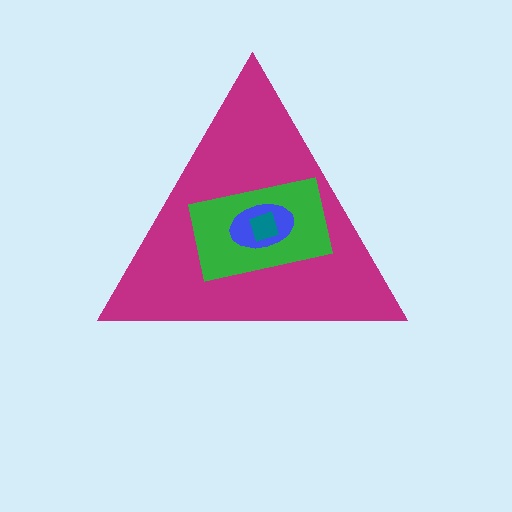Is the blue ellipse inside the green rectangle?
Yes.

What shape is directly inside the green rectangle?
The blue ellipse.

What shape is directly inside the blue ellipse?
The teal diamond.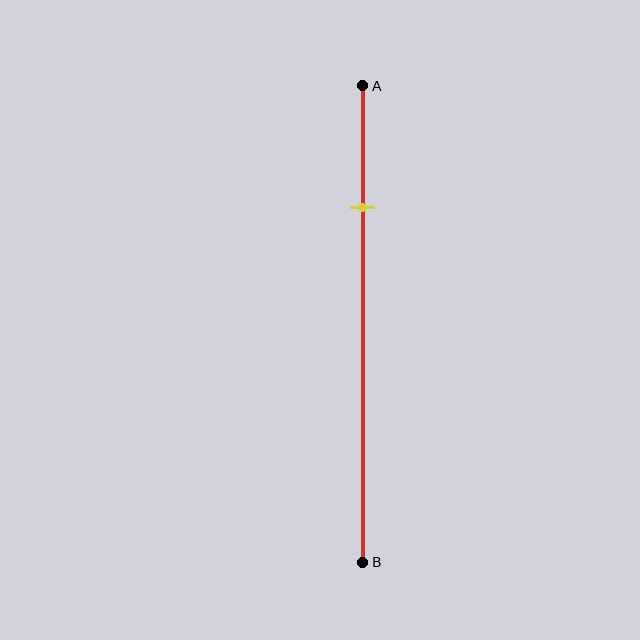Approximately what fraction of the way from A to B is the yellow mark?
The yellow mark is approximately 25% of the way from A to B.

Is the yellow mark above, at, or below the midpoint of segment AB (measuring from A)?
The yellow mark is above the midpoint of segment AB.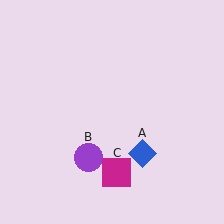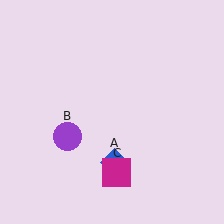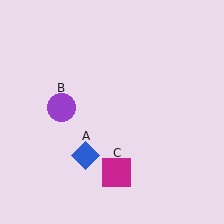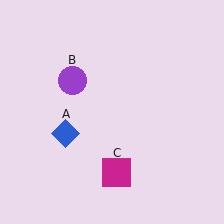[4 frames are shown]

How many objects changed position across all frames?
2 objects changed position: blue diamond (object A), purple circle (object B).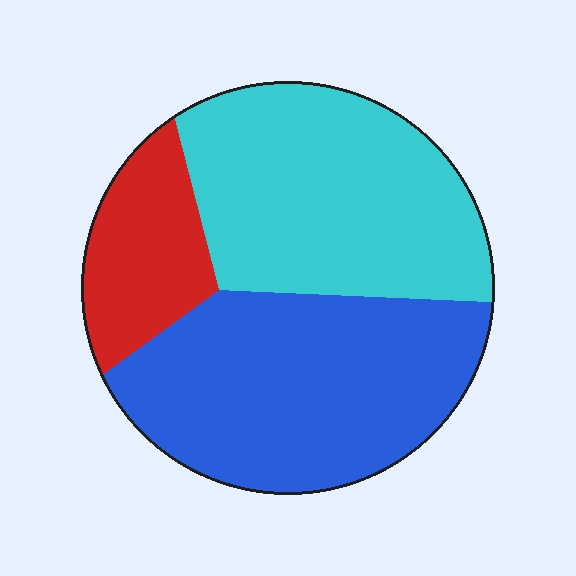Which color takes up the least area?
Red, at roughly 15%.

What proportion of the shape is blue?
Blue covers around 45% of the shape.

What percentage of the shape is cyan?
Cyan covers around 40% of the shape.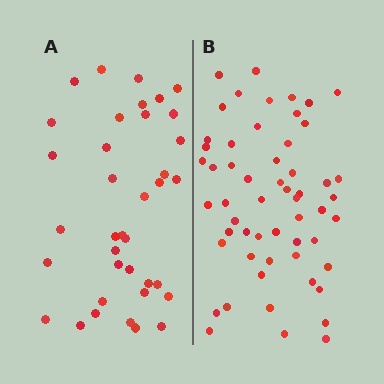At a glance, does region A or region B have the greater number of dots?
Region B (the right region) has more dots.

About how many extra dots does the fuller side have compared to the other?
Region B has approximately 20 more dots than region A.